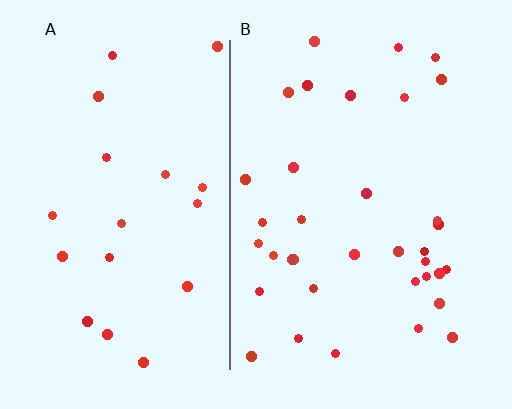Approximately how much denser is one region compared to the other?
Approximately 1.8× — region B over region A.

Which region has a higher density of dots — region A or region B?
B (the right).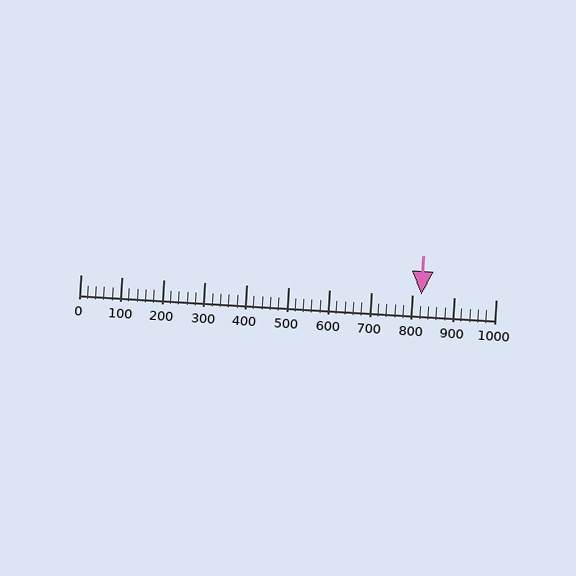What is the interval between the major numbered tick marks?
The major tick marks are spaced 100 units apart.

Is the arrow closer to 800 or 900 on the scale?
The arrow is closer to 800.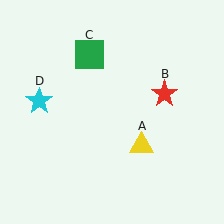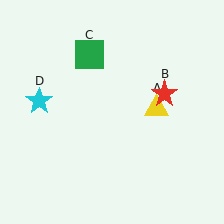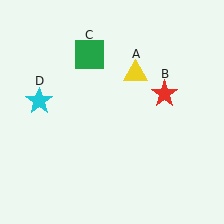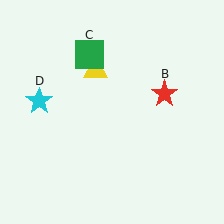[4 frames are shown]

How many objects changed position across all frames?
1 object changed position: yellow triangle (object A).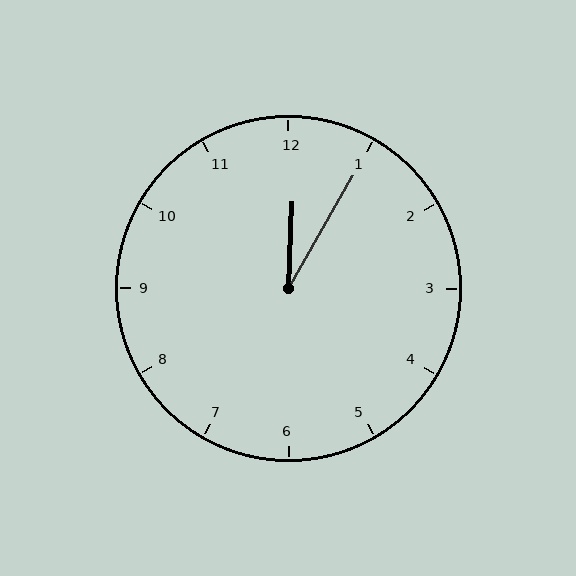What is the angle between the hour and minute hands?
Approximately 28 degrees.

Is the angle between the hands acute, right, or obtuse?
It is acute.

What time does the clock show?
12:05.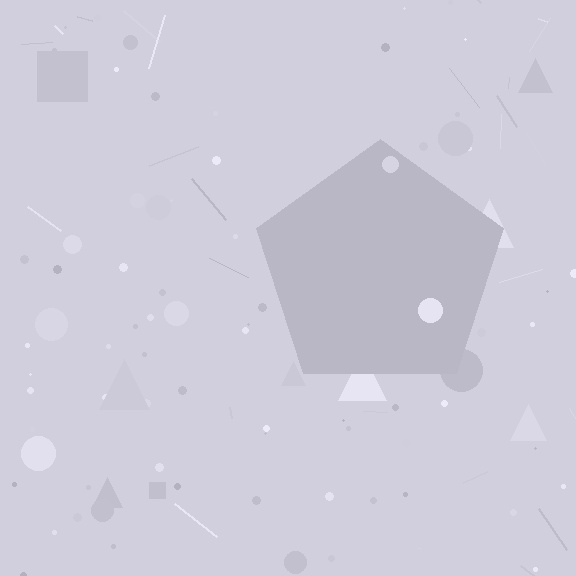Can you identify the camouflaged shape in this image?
The camouflaged shape is a pentagon.